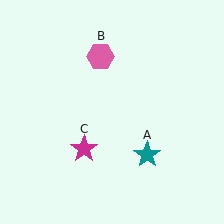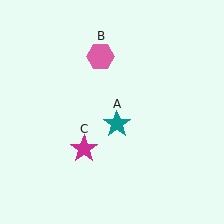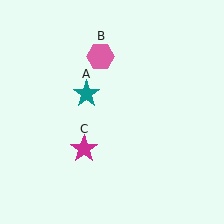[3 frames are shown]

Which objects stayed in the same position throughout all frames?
Pink hexagon (object B) and magenta star (object C) remained stationary.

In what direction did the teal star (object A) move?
The teal star (object A) moved up and to the left.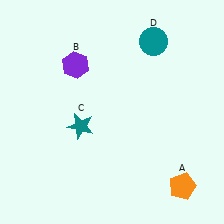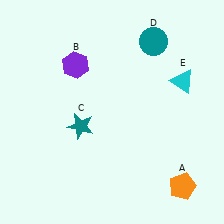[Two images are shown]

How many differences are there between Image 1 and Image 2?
There is 1 difference between the two images.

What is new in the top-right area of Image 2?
A cyan triangle (E) was added in the top-right area of Image 2.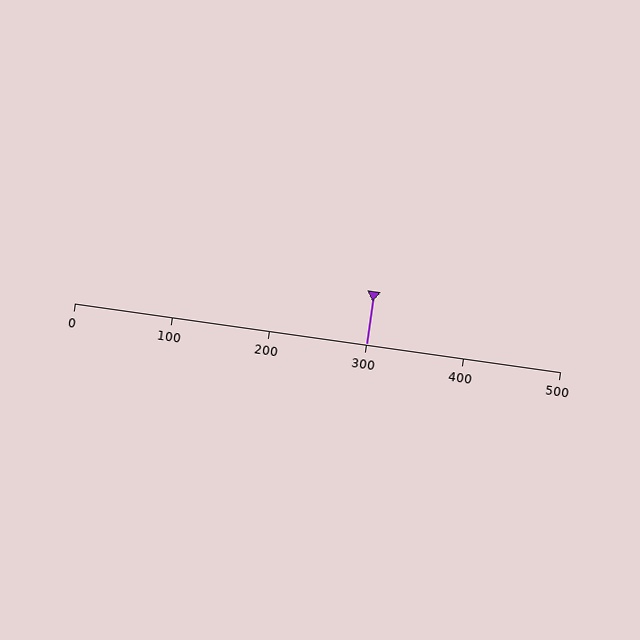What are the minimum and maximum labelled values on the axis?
The axis runs from 0 to 500.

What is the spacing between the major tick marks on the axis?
The major ticks are spaced 100 apart.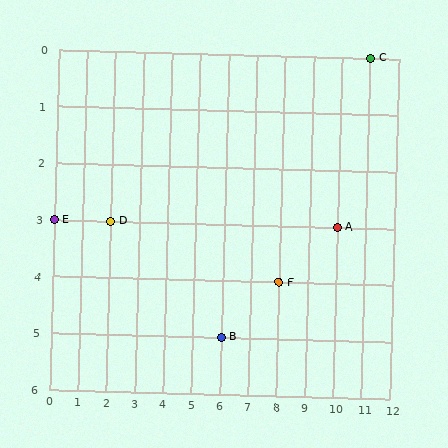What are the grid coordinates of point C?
Point C is at grid coordinates (11, 0).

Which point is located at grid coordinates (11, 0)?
Point C is at (11, 0).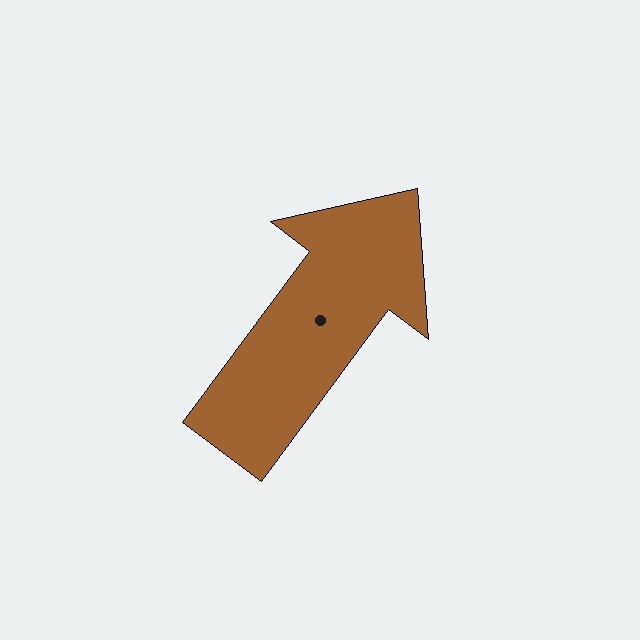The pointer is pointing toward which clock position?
Roughly 1 o'clock.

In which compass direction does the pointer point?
Northeast.